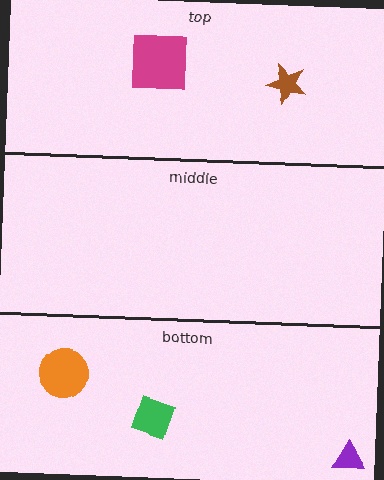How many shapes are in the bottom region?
3.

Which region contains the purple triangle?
The bottom region.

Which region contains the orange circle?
The bottom region.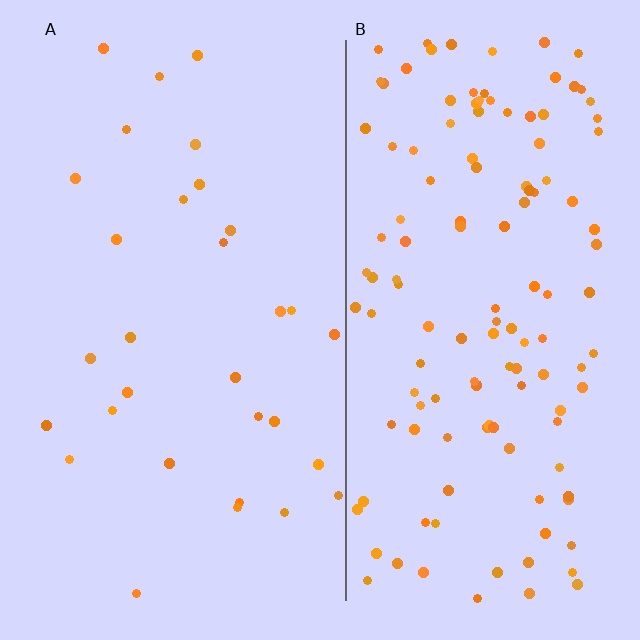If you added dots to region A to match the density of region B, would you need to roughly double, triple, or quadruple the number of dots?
Approximately quadruple.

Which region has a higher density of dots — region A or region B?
B (the right).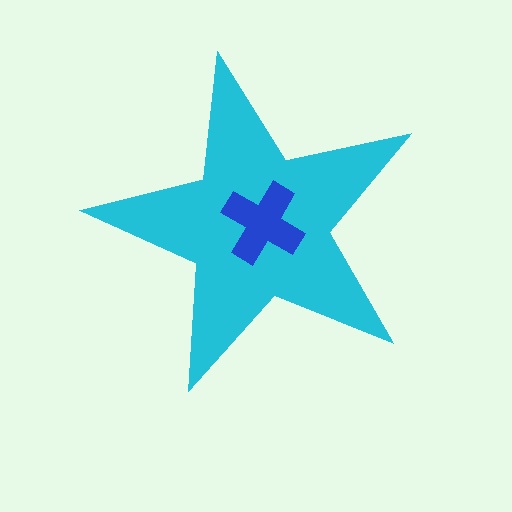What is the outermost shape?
The cyan star.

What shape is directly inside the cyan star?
The blue cross.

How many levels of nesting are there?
2.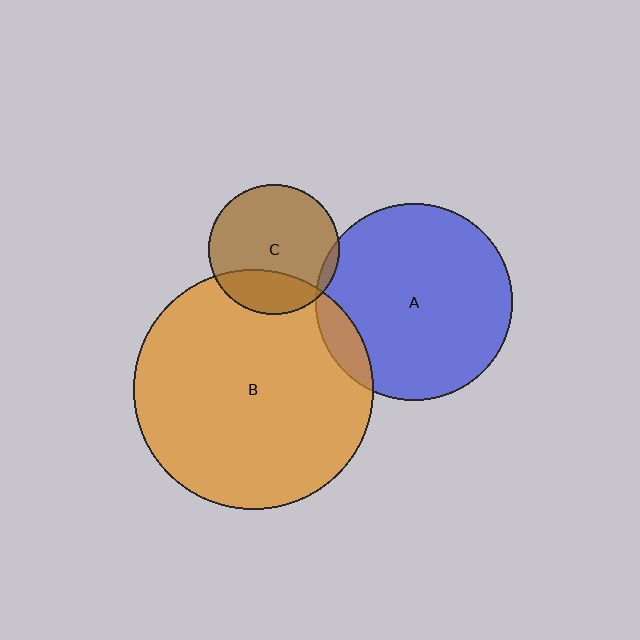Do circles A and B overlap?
Yes.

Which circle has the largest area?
Circle B (orange).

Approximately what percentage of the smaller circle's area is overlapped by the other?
Approximately 10%.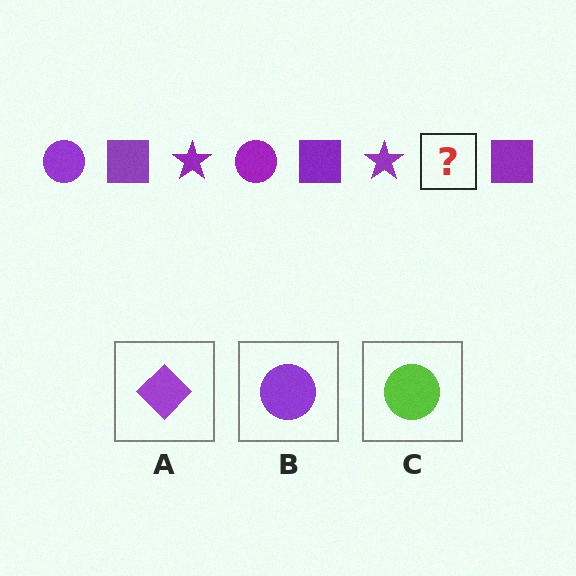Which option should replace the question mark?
Option B.